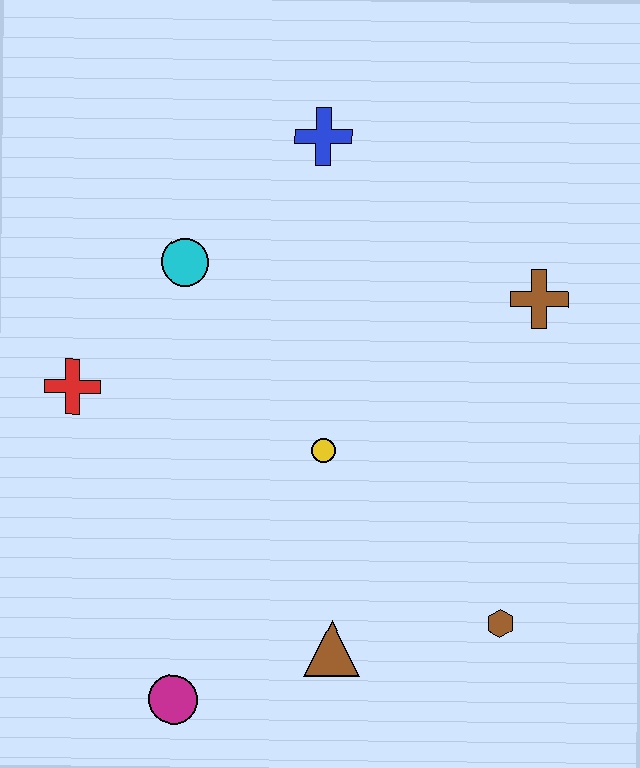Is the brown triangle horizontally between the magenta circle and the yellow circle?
No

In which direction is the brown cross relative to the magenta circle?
The brown cross is above the magenta circle.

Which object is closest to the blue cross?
The cyan circle is closest to the blue cross.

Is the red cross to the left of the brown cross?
Yes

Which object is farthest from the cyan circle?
The brown hexagon is farthest from the cyan circle.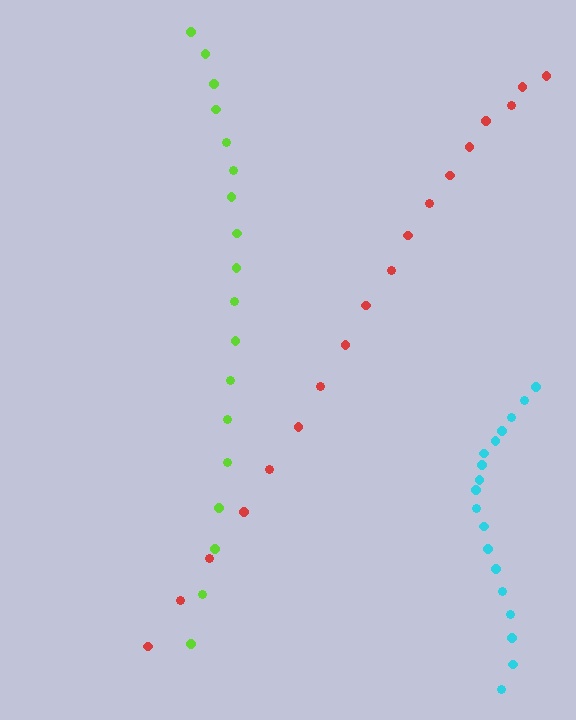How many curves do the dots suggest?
There are 3 distinct paths.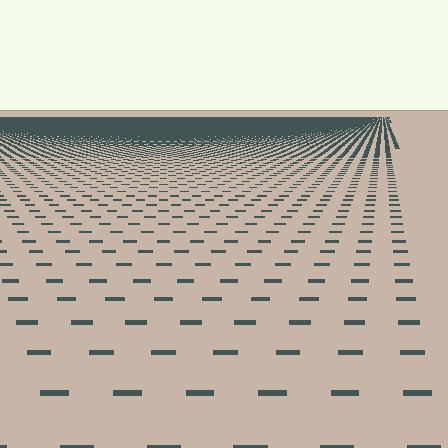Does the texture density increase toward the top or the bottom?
Density increases toward the top.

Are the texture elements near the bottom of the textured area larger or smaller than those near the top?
Larger. Near the bottom, elements are closer to the viewer and appear at a bigger on-screen size.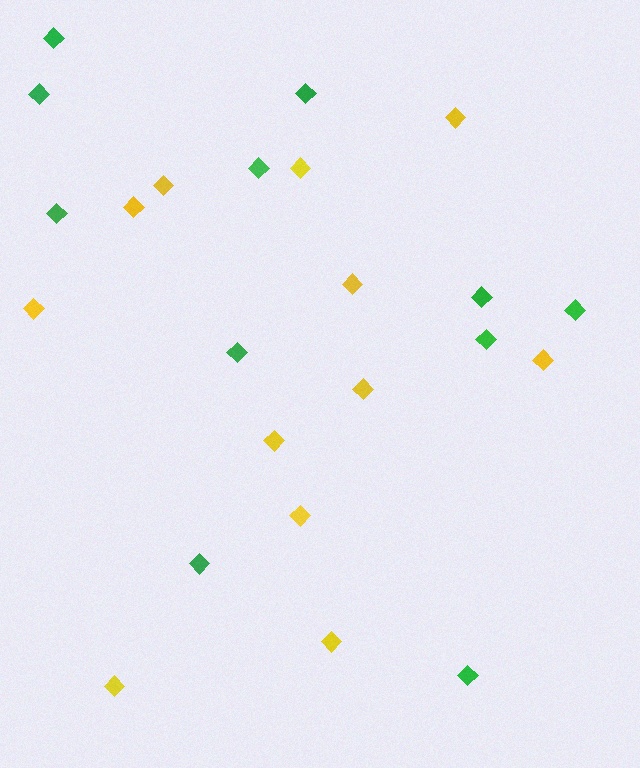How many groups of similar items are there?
There are 2 groups: one group of yellow diamonds (12) and one group of green diamonds (11).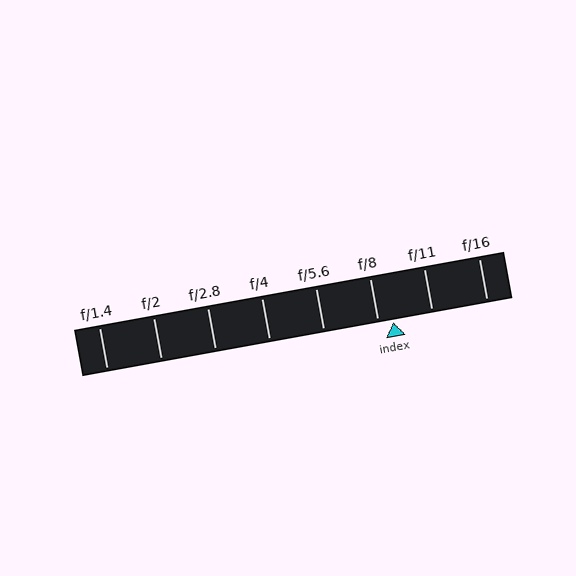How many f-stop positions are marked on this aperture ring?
There are 8 f-stop positions marked.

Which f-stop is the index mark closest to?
The index mark is closest to f/8.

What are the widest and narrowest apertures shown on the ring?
The widest aperture shown is f/1.4 and the narrowest is f/16.